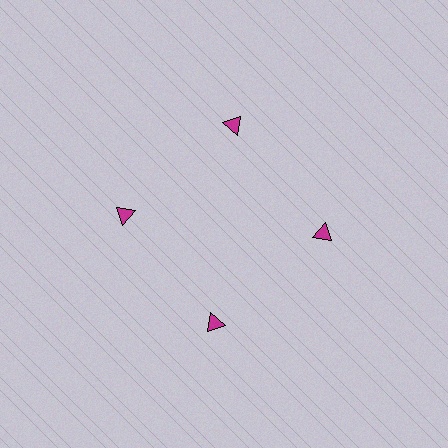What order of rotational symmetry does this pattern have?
This pattern has 4-fold rotational symmetry.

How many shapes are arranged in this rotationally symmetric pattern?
There are 4 shapes, arranged in 4 groups of 1.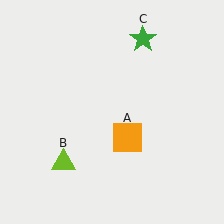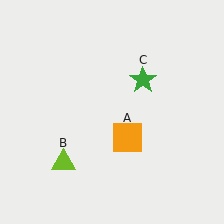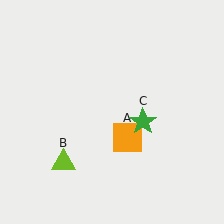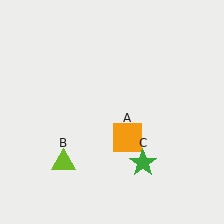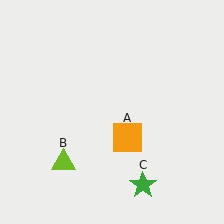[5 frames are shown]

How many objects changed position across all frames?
1 object changed position: green star (object C).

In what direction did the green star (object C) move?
The green star (object C) moved down.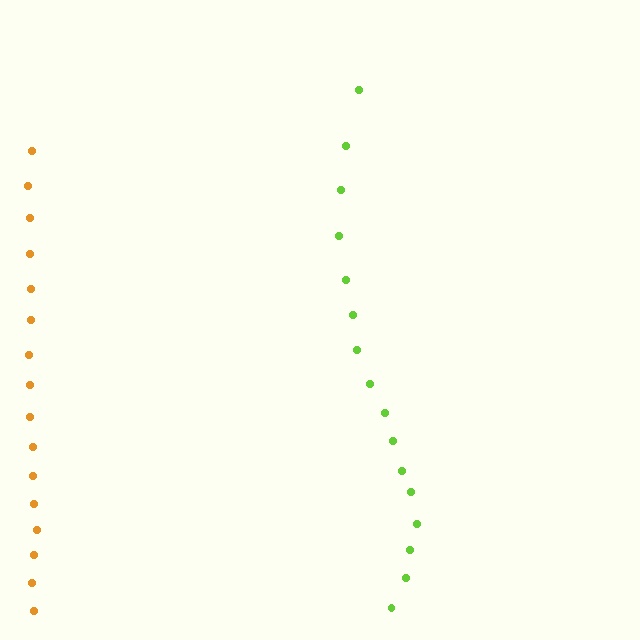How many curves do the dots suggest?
There are 2 distinct paths.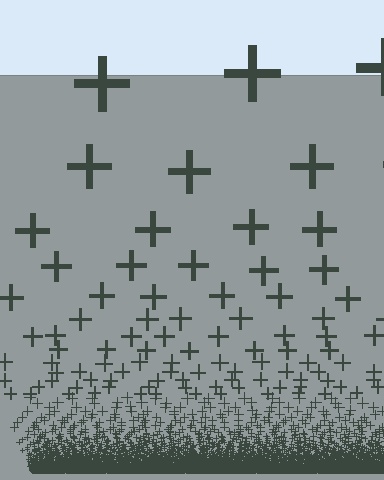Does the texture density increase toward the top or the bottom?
Density increases toward the bottom.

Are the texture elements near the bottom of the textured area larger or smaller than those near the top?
Smaller. The gradient is inverted — elements near the bottom are smaller and denser.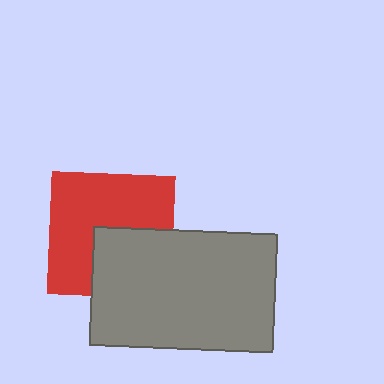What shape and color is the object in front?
The object in front is a gray rectangle.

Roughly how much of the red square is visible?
About half of it is visible (roughly 63%).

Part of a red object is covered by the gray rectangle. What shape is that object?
It is a square.